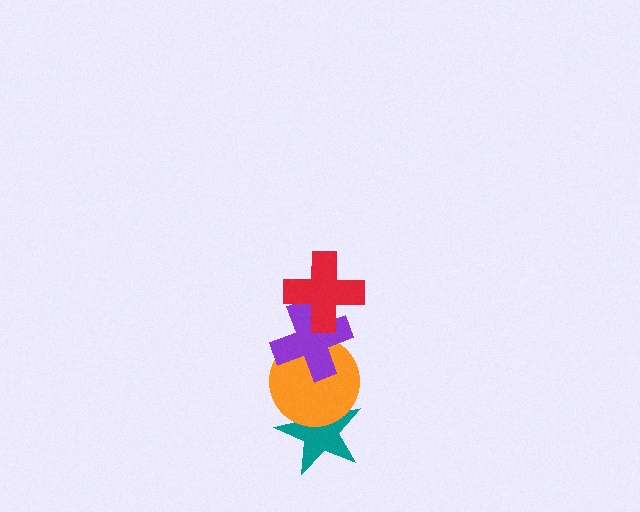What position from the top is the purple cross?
The purple cross is 2nd from the top.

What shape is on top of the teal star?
The orange circle is on top of the teal star.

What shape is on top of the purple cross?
The red cross is on top of the purple cross.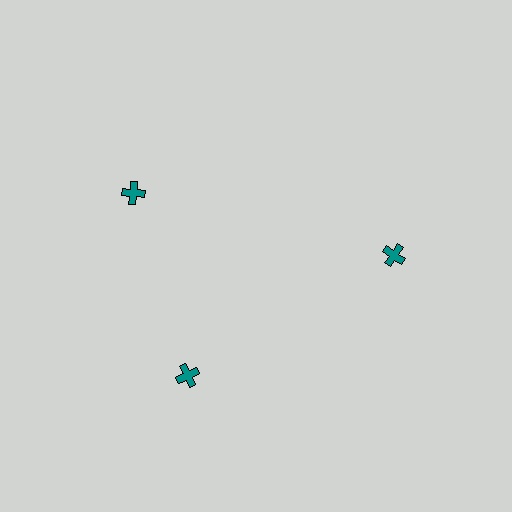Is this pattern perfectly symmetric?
No. The 3 teal crosses are arranged in a ring, but one element near the 11 o'clock position is rotated out of alignment along the ring, breaking the 3-fold rotational symmetry.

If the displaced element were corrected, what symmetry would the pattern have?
It would have 3-fold rotational symmetry — the pattern would map onto itself every 120 degrees.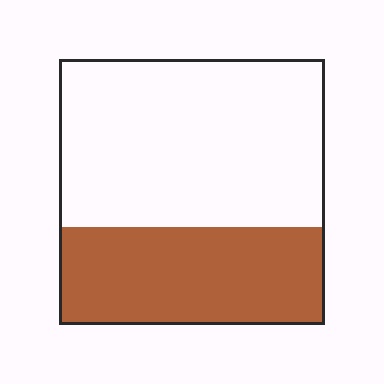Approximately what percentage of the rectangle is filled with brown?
Approximately 35%.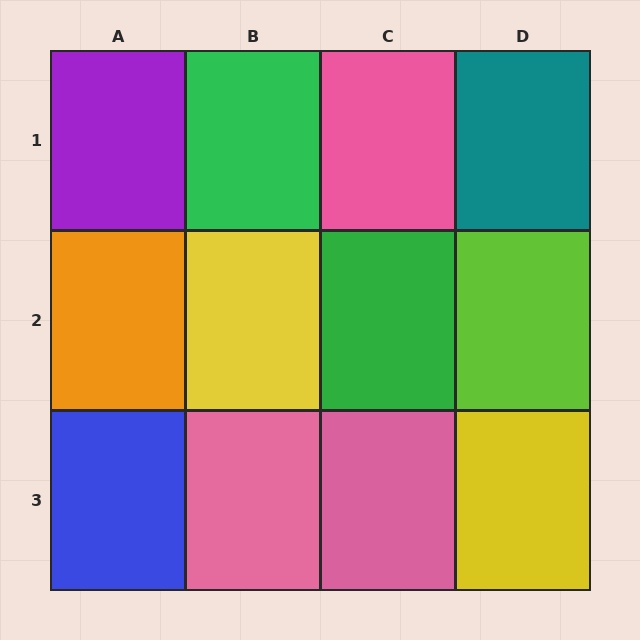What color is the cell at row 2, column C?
Green.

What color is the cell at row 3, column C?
Pink.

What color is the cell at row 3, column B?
Pink.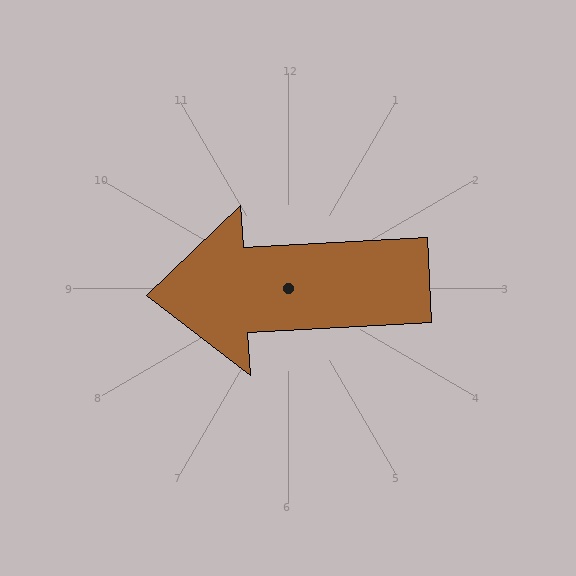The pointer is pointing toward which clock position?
Roughly 9 o'clock.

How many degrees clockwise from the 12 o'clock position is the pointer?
Approximately 267 degrees.